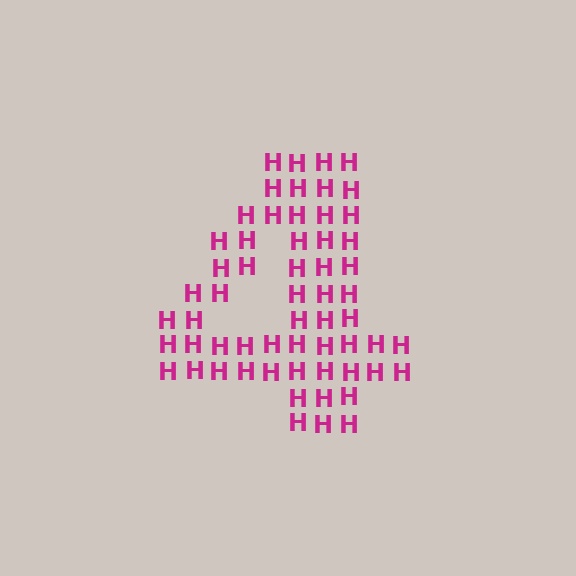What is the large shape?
The large shape is the digit 4.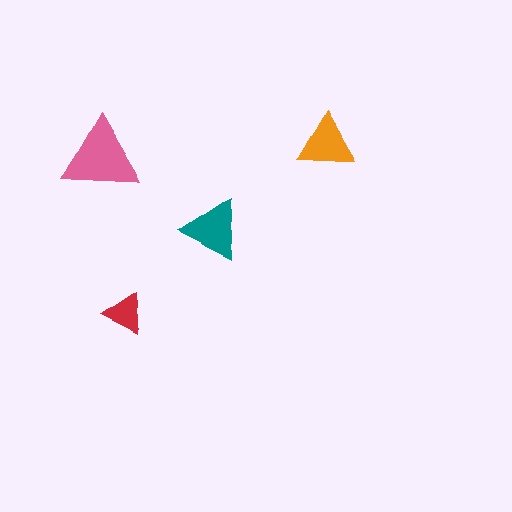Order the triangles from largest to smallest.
the pink one, the teal one, the orange one, the red one.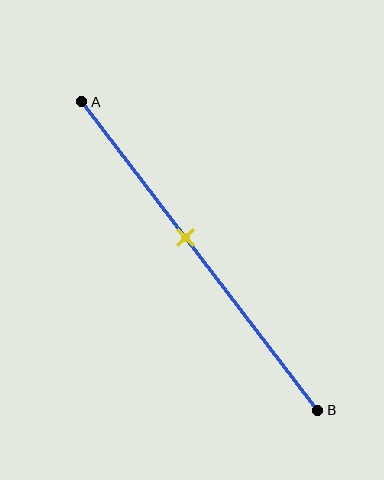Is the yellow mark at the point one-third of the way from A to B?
No, the mark is at about 45% from A, not at the 33% one-third point.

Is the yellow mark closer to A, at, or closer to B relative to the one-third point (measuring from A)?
The yellow mark is closer to point B than the one-third point of segment AB.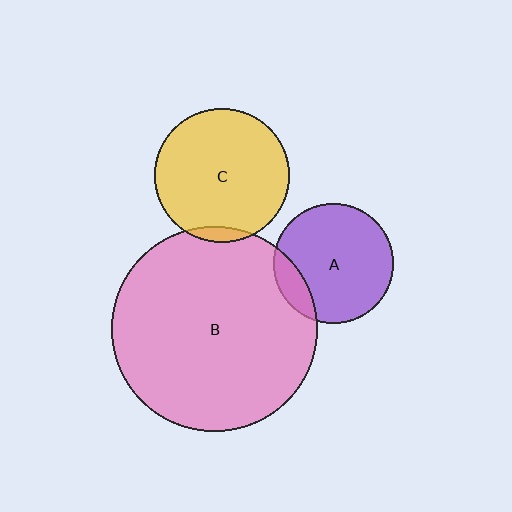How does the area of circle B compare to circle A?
Approximately 2.9 times.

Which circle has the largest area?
Circle B (pink).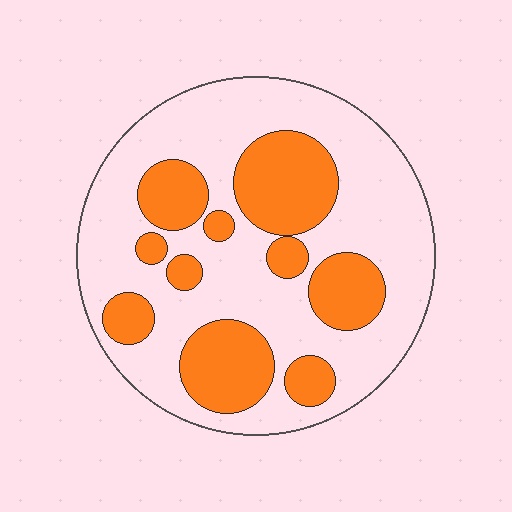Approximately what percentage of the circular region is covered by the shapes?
Approximately 35%.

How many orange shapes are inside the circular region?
10.